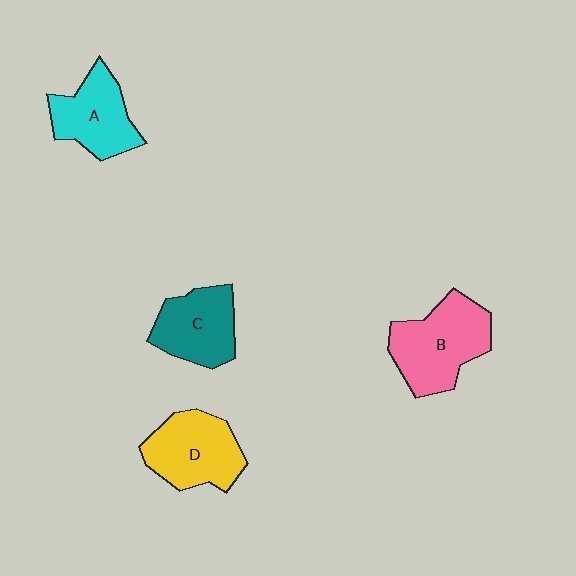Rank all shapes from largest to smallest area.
From largest to smallest: B (pink), D (yellow), C (teal), A (cyan).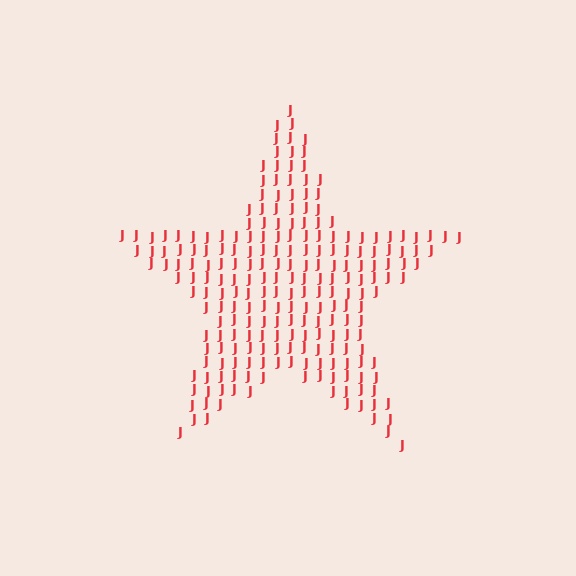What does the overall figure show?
The overall figure shows a star.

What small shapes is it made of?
It is made of small letter J's.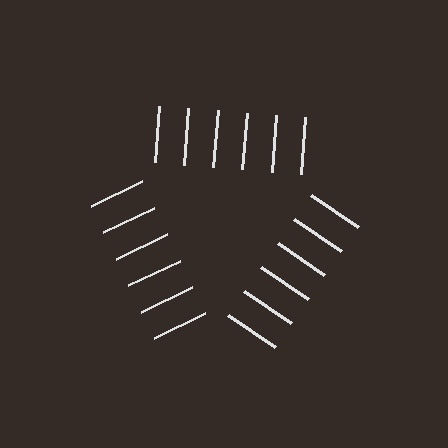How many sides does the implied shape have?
3 sides — the line-ends trace a triangle.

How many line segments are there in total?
18 — 6 along each of the 3 edges.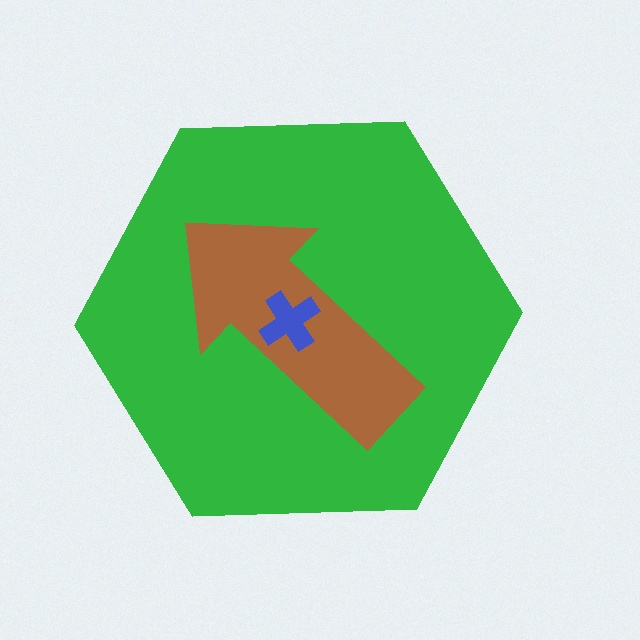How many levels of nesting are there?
3.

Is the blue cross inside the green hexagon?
Yes.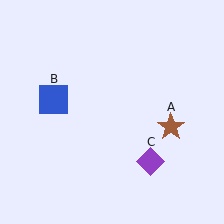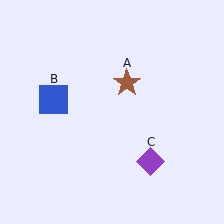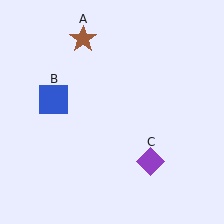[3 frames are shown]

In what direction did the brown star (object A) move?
The brown star (object A) moved up and to the left.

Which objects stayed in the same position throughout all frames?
Blue square (object B) and purple diamond (object C) remained stationary.